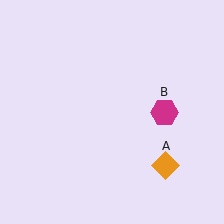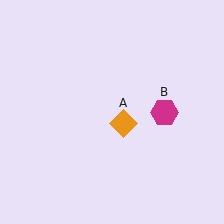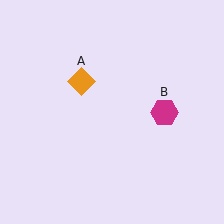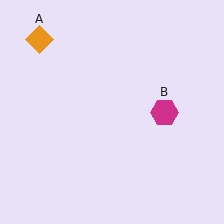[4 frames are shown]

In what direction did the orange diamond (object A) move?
The orange diamond (object A) moved up and to the left.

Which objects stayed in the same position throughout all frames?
Magenta hexagon (object B) remained stationary.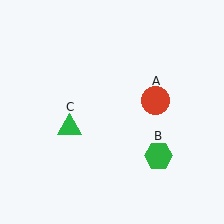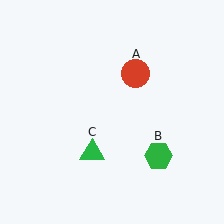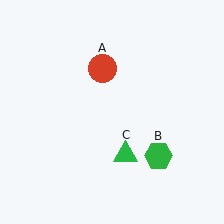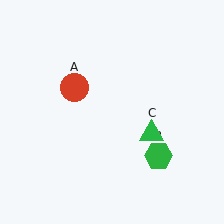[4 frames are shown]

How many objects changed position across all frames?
2 objects changed position: red circle (object A), green triangle (object C).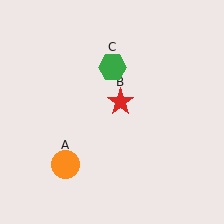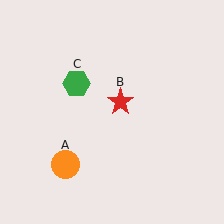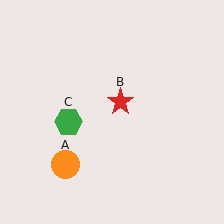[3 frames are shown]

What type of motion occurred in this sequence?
The green hexagon (object C) rotated counterclockwise around the center of the scene.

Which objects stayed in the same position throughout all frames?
Orange circle (object A) and red star (object B) remained stationary.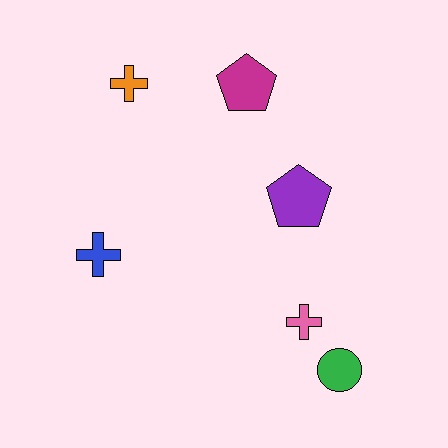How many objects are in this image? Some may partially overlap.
There are 6 objects.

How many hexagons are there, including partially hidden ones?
There are no hexagons.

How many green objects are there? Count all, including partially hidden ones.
There is 1 green object.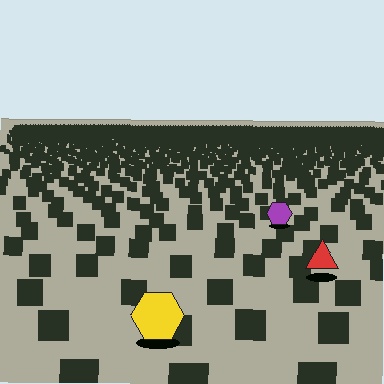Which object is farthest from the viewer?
The purple hexagon is farthest from the viewer. It appears smaller and the ground texture around it is denser.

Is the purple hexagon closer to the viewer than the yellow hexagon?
No. The yellow hexagon is closer — you can tell from the texture gradient: the ground texture is coarser near it.